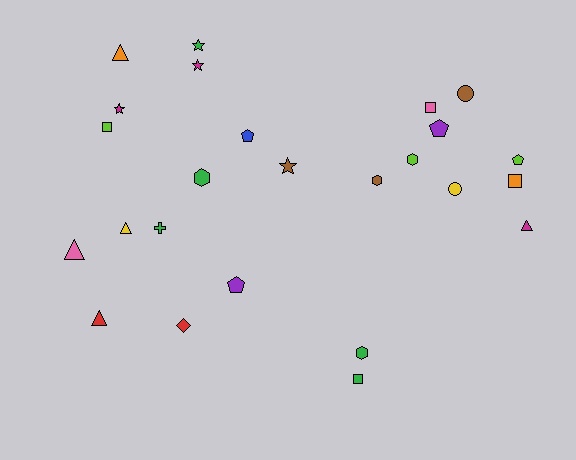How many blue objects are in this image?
There is 1 blue object.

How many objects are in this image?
There are 25 objects.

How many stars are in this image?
There are 4 stars.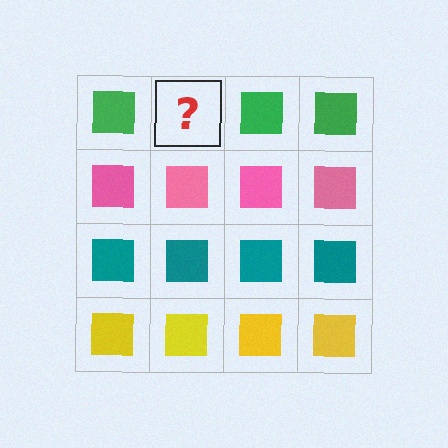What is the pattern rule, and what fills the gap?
The rule is that each row has a consistent color. The gap should be filled with a green square.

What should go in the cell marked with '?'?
The missing cell should contain a green square.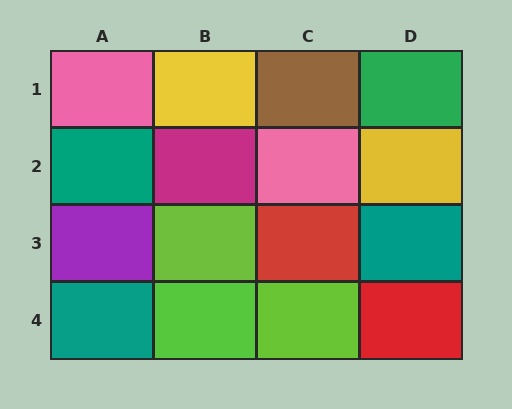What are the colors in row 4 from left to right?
Teal, lime, lime, red.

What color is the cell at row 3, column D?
Teal.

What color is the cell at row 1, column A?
Pink.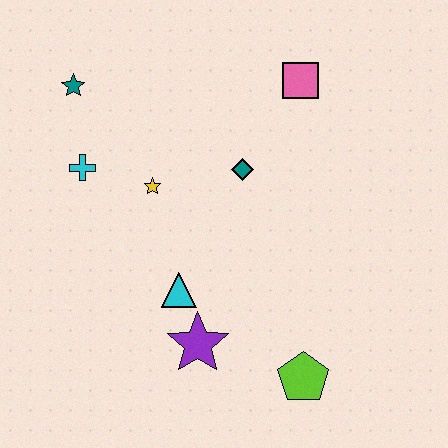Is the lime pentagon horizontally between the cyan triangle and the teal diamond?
No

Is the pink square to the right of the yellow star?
Yes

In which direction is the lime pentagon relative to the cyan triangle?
The lime pentagon is to the right of the cyan triangle.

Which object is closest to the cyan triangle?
The purple star is closest to the cyan triangle.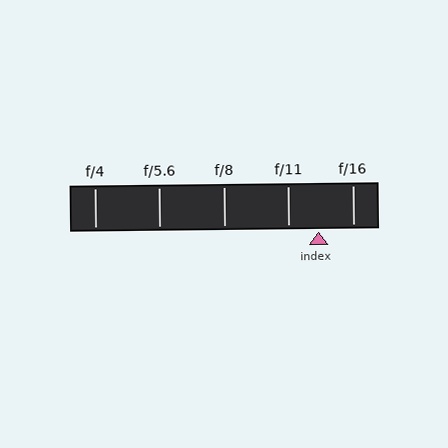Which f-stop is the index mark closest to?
The index mark is closest to f/11.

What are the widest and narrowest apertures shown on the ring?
The widest aperture shown is f/4 and the narrowest is f/16.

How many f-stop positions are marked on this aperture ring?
There are 5 f-stop positions marked.